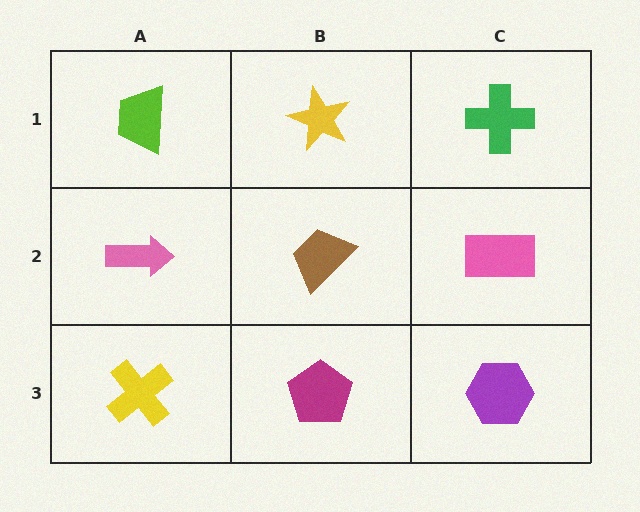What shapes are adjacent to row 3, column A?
A pink arrow (row 2, column A), a magenta pentagon (row 3, column B).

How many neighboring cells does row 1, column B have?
3.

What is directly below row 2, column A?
A yellow cross.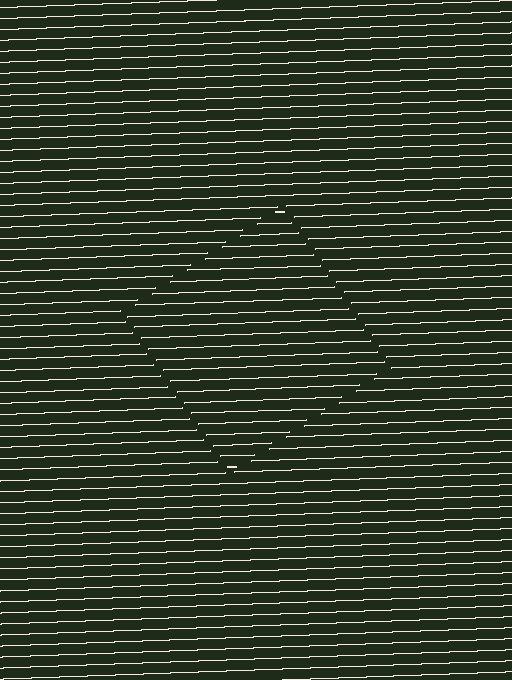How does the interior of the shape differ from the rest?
The interior of the shape contains the same grating, shifted by half a period — the contour is defined by the phase discontinuity where line-ends from the inner and outer gratings abut.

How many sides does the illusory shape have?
4 sides — the line-ends trace a square.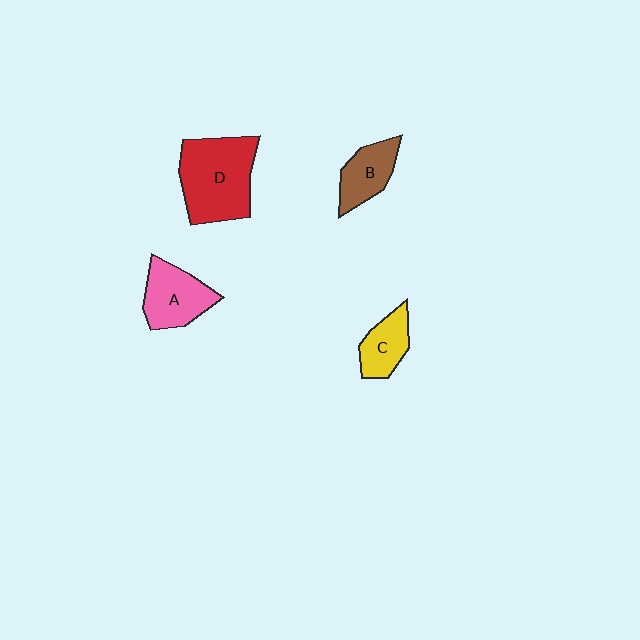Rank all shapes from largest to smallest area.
From largest to smallest: D (red), A (pink), B (brown), C (yellow).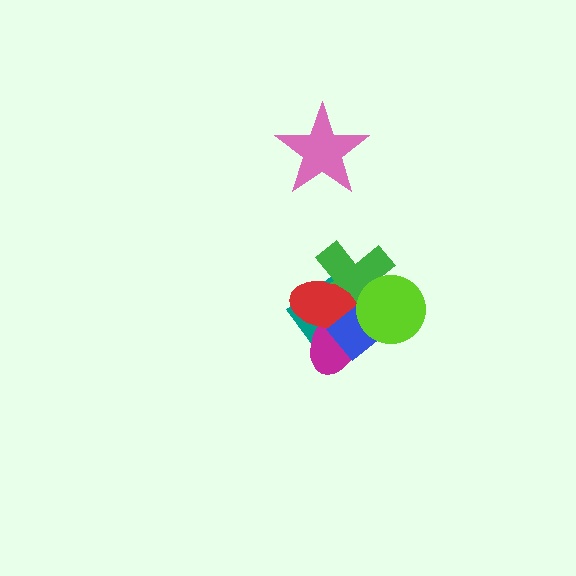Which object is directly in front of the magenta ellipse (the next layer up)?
The red ellipse is directly in front of the magenta ellipse.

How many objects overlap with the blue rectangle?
5 objects overlap with the blue rectangle.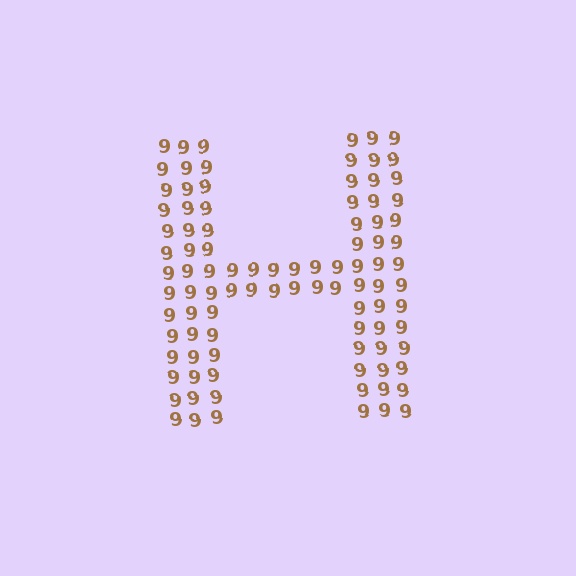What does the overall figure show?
The overall figure shows the letter H.